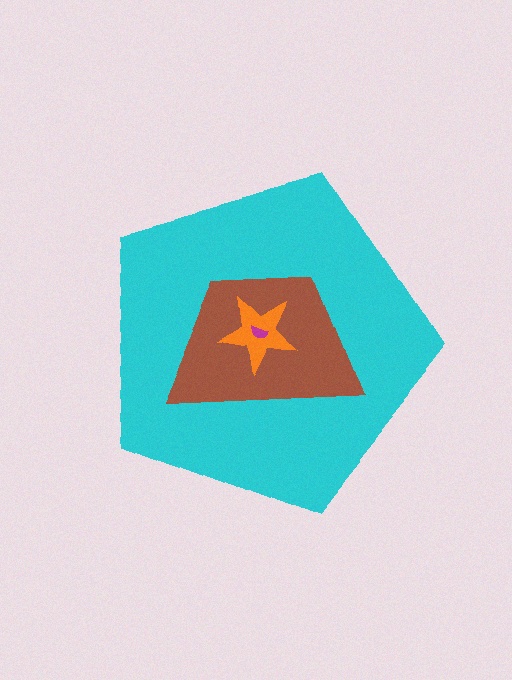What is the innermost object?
The magenta semicircle.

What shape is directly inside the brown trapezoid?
The orange star.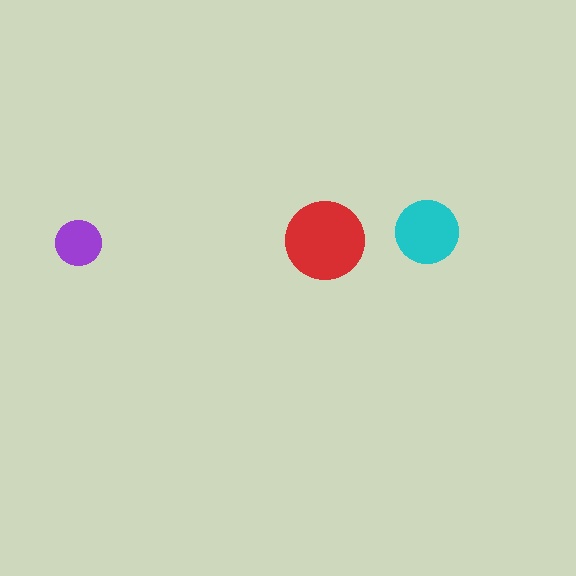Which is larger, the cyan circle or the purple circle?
The cyan one.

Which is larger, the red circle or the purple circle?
The red one.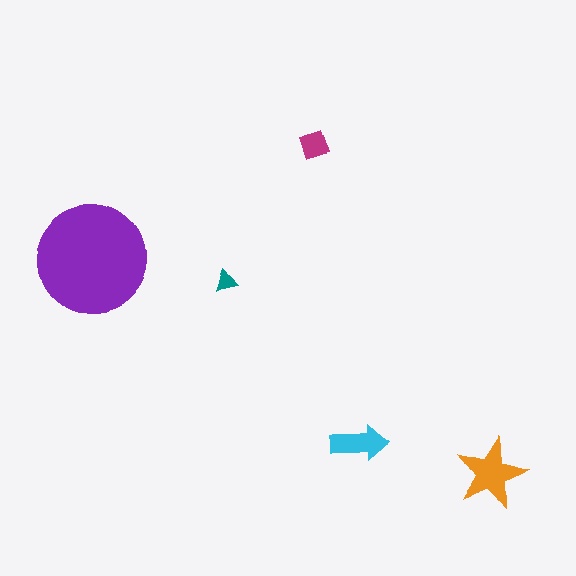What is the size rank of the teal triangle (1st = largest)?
5th.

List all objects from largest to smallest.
The purple circle, the orange star, the cyan arrow, the magenta diamond, the teal triangle.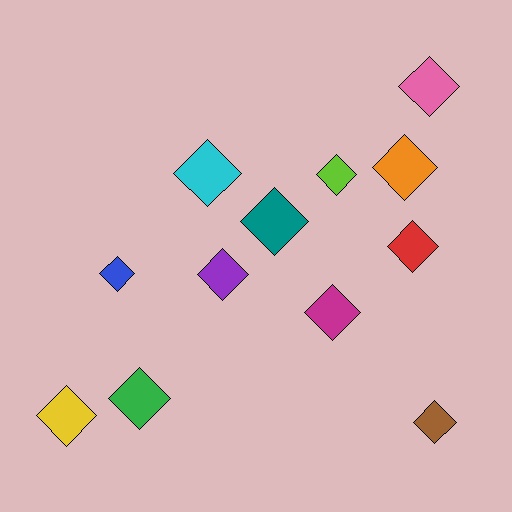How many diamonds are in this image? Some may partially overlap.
There are 12 diamonds.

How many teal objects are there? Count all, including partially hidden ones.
There is 1 teal object.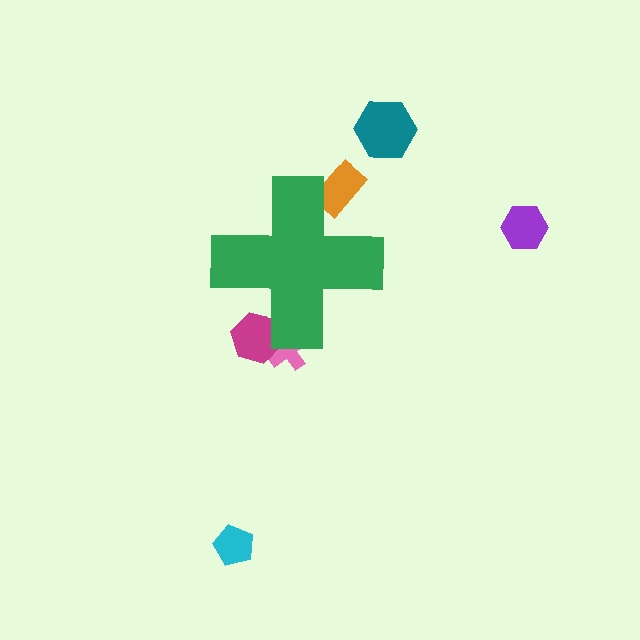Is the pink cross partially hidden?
Yes, the pink cross is partially hidden behind the green cross.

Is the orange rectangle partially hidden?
Yes, the orange rectangle is partially hidden behind the green cross.